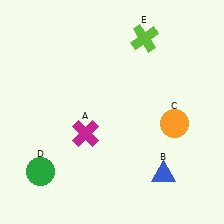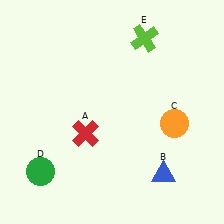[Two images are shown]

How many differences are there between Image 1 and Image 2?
There is 1 difference between the two images.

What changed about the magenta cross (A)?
In Image 1, A is magenta. In Image 2, it changed to red.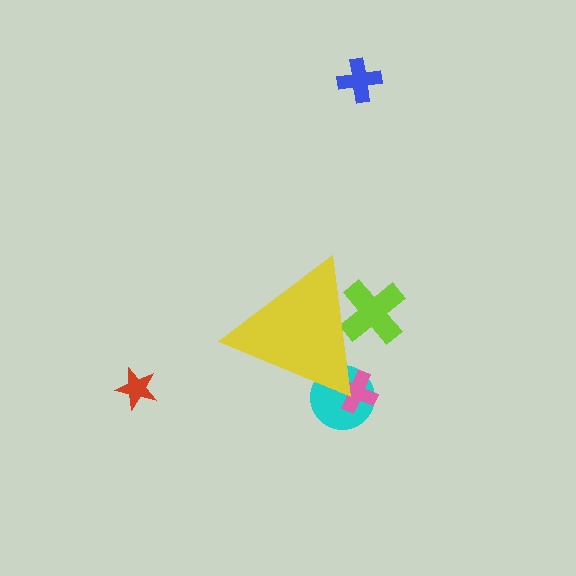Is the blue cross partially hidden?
No, the blue cross is fully visible.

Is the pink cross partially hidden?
Yes, the pink cross is partially hidden behind the yellow triangle.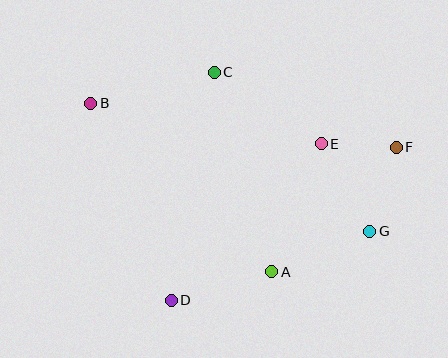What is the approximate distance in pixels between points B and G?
The distance between B and G is approximately 307 pixels.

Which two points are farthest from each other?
Points B and F are farthest from each other.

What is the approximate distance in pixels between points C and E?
The distance between C and E is approximately 129 pixels.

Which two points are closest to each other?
Points E and F are closest to each other.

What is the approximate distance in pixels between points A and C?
The distance between A and C is approximately 208 pixels.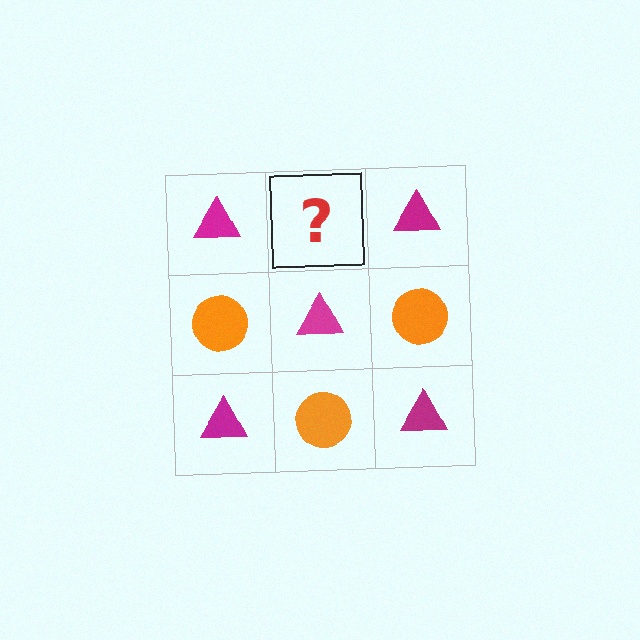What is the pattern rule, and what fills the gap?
The rule is that it alternates magenta triangle and orange circle in a checkerboard pattern. The gap should be filled with an orange circle.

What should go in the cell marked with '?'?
The missing cell should contain an orange circle.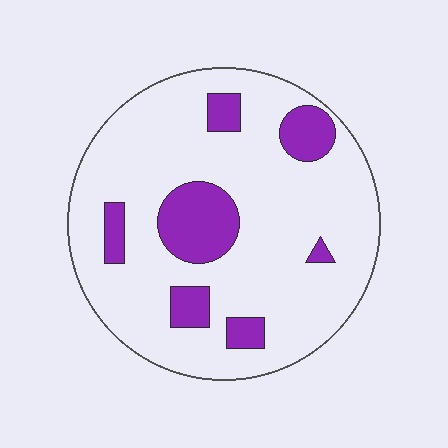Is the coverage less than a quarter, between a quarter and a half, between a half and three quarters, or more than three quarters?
Less than a quarter.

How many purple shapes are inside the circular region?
7.